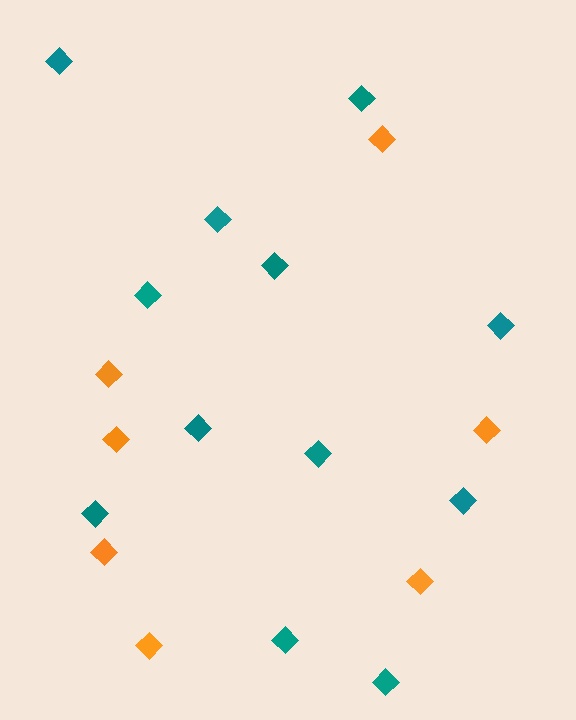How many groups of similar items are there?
There are 2 groups: one group of orange diamonds (7) and one group of teal diamonds (12).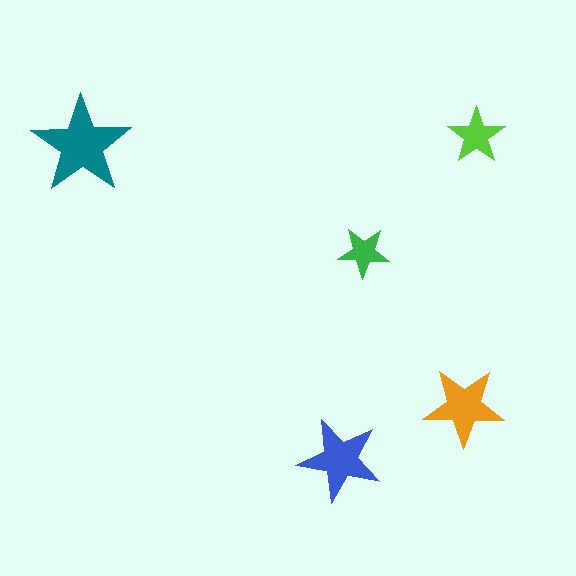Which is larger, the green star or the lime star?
The lime one.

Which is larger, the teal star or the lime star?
The teal one.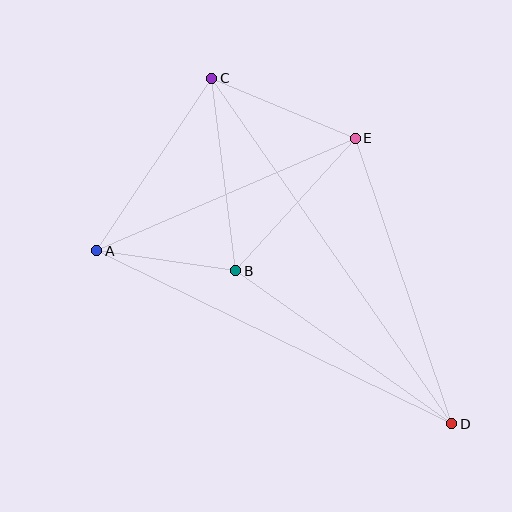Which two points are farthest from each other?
Points C and D are farthest from each other.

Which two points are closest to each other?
Points A and B are closest to each other.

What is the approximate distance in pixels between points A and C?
The distance between A and C is approximately 207 pixels.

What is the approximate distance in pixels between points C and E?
The distance between C and E is approximately 155 pixels.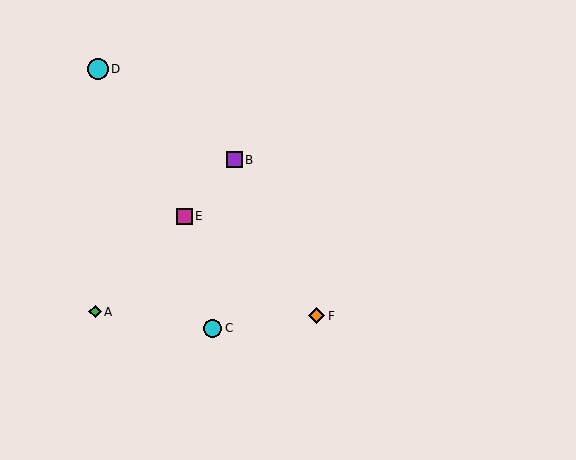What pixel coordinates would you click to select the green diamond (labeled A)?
Click at (95, 312) to select the green diamond A.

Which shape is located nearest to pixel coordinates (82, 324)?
The green diamond (labeled A) at (95, 312) is nearest to that location.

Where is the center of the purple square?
The center of the purple square is at (234, 160).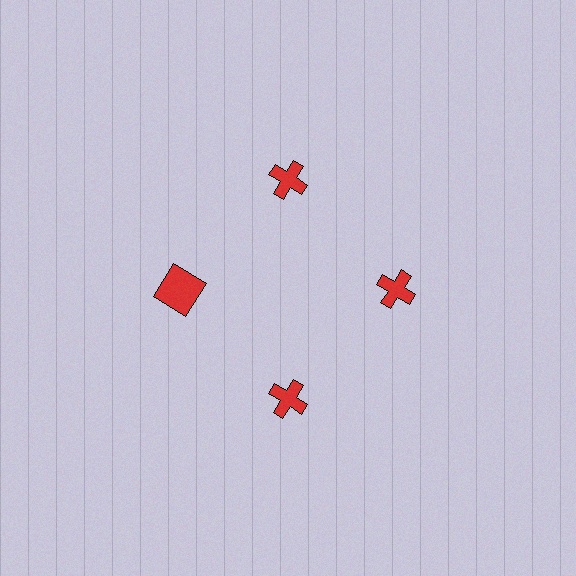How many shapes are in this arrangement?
There are 4 shapes arranged in a ring pattern.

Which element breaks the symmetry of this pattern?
The red square at roughly the 9 o'clock position breaks the symmetry. All other shapes are red crosses.